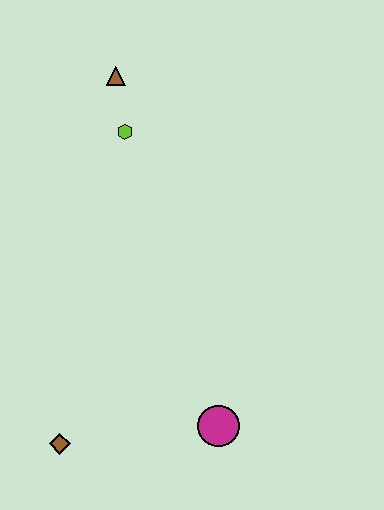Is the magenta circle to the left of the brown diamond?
No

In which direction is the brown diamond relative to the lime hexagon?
The brown diamond is below the lime hexagon.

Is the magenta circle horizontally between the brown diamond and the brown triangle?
No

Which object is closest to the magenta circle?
The brown diamond is closest to the magenta circle.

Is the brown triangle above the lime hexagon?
Yes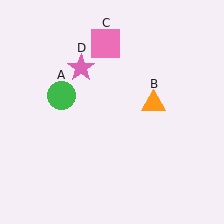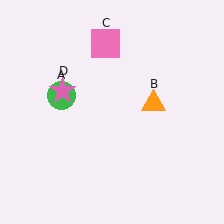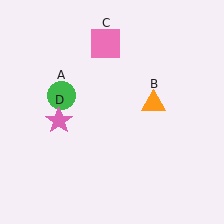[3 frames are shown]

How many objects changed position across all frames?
1 object changed position: pink star (object D).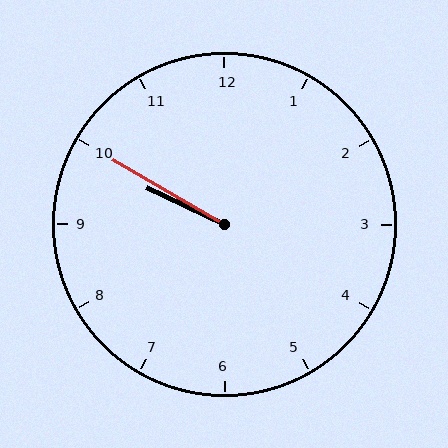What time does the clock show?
9:50.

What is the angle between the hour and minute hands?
Approximately 5 degrees.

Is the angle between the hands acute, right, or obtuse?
It is acute.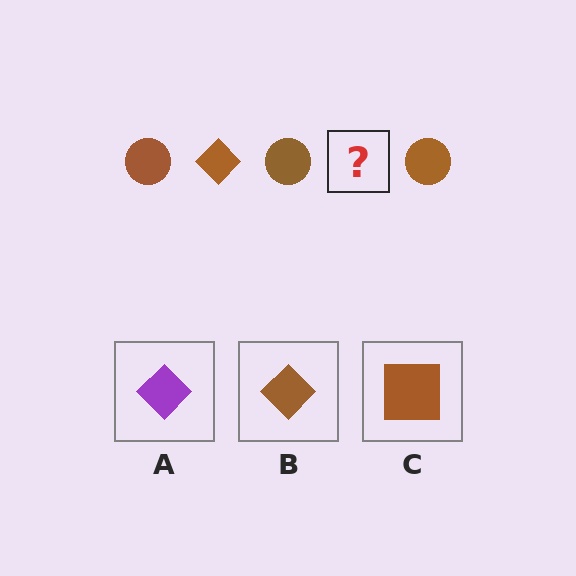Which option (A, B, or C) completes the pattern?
B.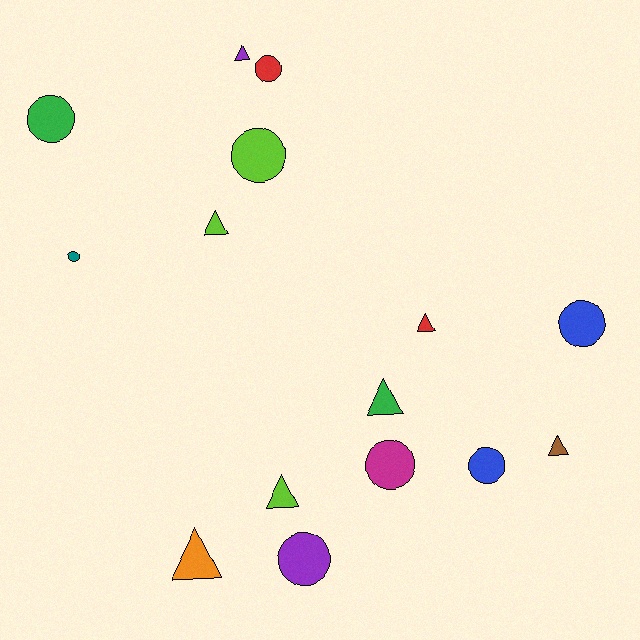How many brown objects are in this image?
There is 1 brown object.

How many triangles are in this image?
There are 7 triangles.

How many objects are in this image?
There are 15 objects.